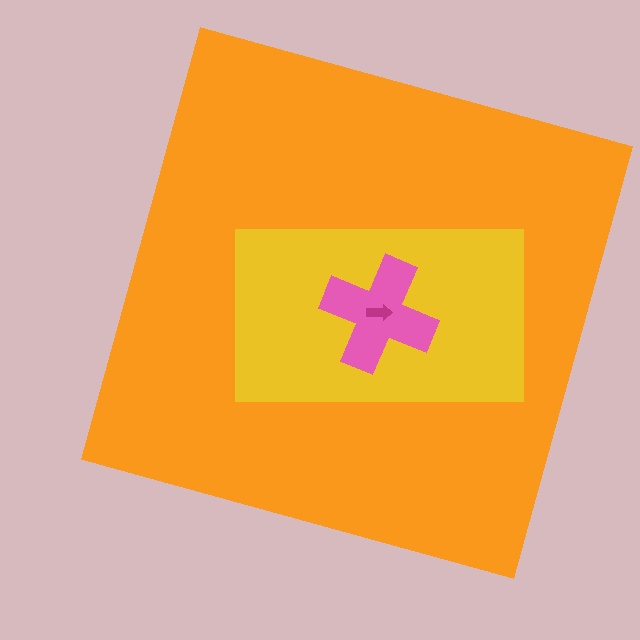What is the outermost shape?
The orange square.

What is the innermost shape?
The magenta arrow.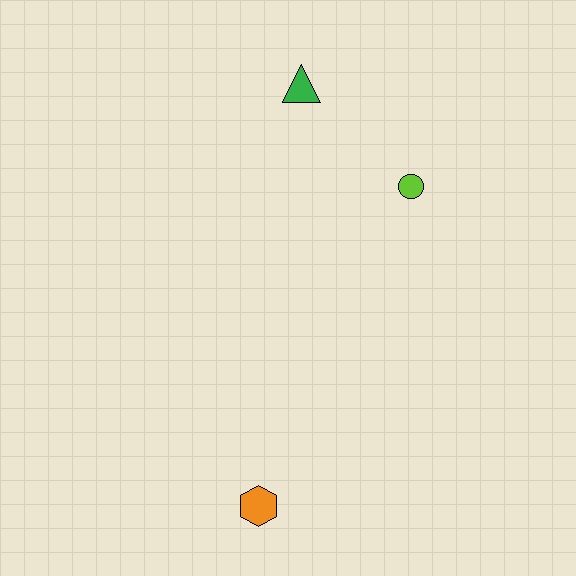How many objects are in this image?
There are 3 objects.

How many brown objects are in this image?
There are no brown objects.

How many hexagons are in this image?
There is 1 hexagon.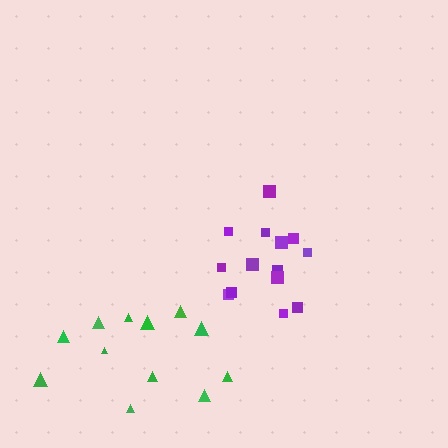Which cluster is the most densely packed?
Purple.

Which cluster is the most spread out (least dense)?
Green.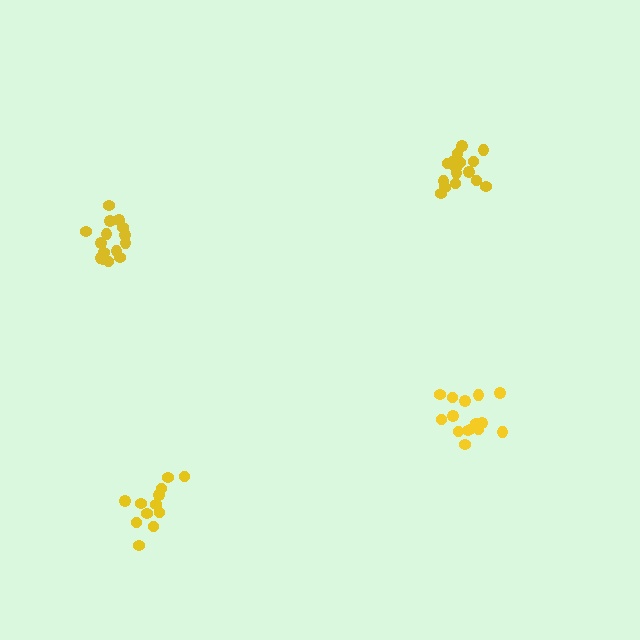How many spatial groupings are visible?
There are 4 spatial groupings.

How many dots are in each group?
Group 1: 15 dots, Group 2: 15 dots, Group 3: 16 dots, Group 4: 12 dots (58 total).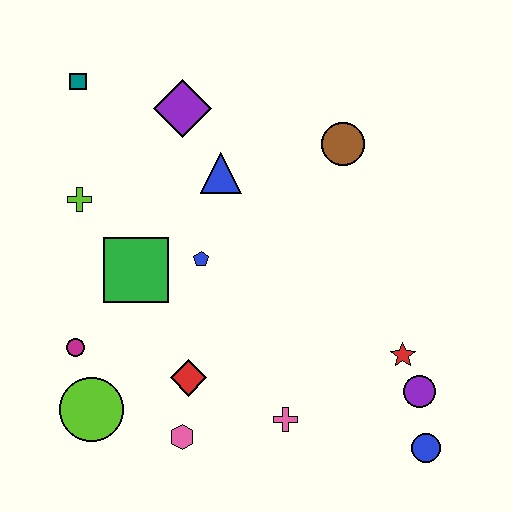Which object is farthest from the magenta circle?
The blue circle is farthest from the magenta circle.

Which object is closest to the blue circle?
The purple circle is closest to the blue circle.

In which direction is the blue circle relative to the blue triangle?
The blue circle is below the blue triangle.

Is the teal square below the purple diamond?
No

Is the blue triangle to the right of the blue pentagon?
Yes